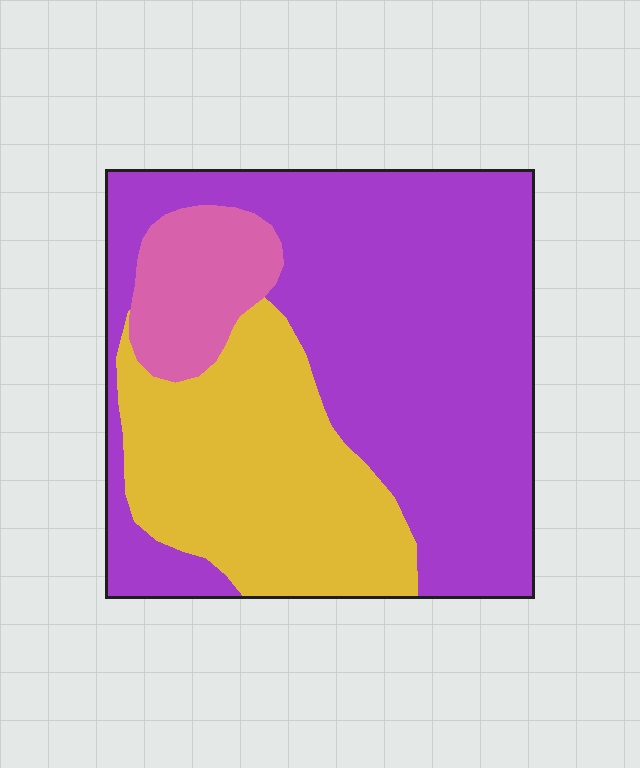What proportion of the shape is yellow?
Yellow covers 31% of the shape.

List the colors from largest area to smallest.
From largest to smallest: purple, yellow, pink.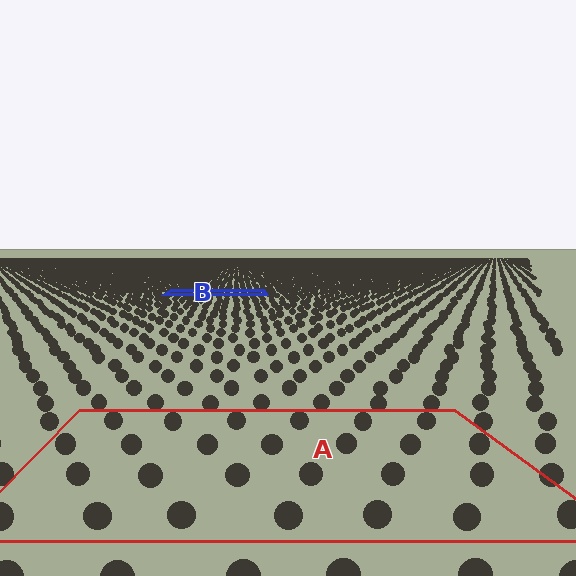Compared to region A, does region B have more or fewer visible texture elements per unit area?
Region B has more texture elements per unit area — they are packed more densely because it is farther away.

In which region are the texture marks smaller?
The texture marks are smaller in region B, because it is farther away.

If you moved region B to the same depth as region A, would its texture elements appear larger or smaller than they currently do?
They would appear larger. At a closer depth, the same texture elements are projected at a bigger on-screen size.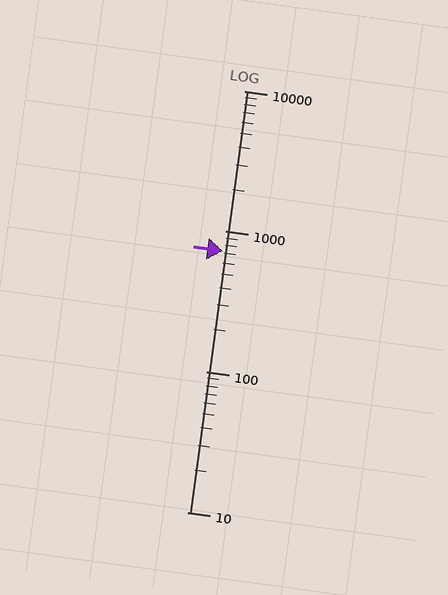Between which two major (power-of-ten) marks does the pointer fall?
The pointer is between 100 and 1000.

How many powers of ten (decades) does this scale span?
The scale spans 3 decades, from 10 to 10000.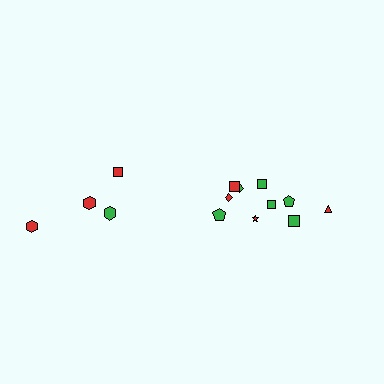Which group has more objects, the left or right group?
The right group.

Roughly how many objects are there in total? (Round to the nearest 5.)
Roughly 15 objects in total.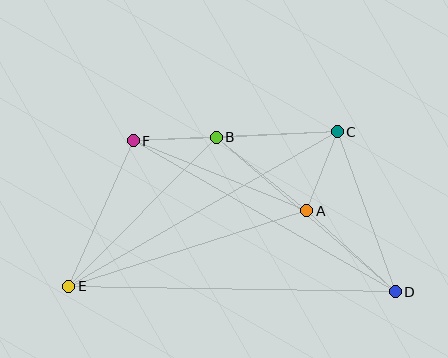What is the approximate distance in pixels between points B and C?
The distance between B and C is approximately 121 pixels.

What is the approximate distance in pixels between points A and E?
The distance between A and E is approximately 249 pixels.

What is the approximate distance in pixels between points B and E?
The distance between B and E is approximately 209 pixels.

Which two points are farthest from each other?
Points D and E are farthest from each other.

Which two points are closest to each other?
Points B and F are closest to each other.